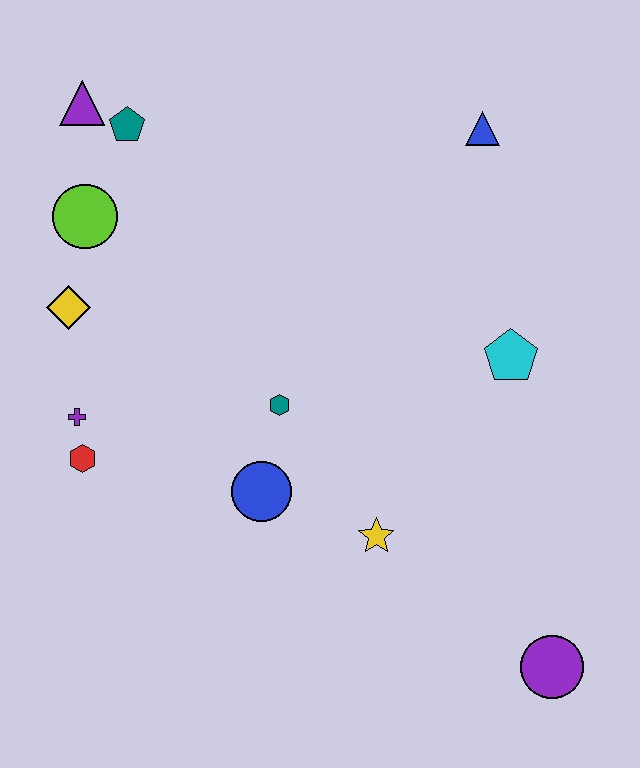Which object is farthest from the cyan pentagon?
The purple triangle is farthest from the cyan pentagon.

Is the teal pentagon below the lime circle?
No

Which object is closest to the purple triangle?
The teal pentagon is closest to the purple triangle.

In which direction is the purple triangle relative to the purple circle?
The purple triangle is above the purple circle.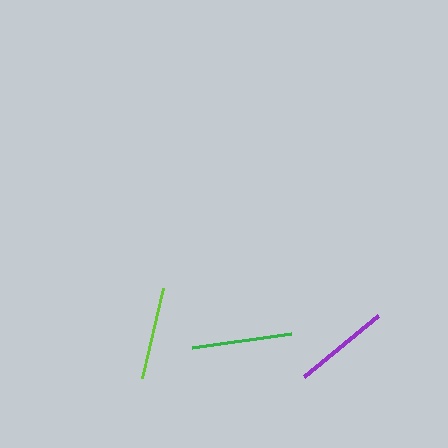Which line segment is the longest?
The green line is the longest at approximately 100 pixels.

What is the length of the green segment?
The green segment is approximately 100 pixels long.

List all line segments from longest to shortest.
From longest to shortest: green, purple, lime.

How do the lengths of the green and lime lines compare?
The green and lime lines are approximately the same length.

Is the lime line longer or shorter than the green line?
The green line is longer than the lime line.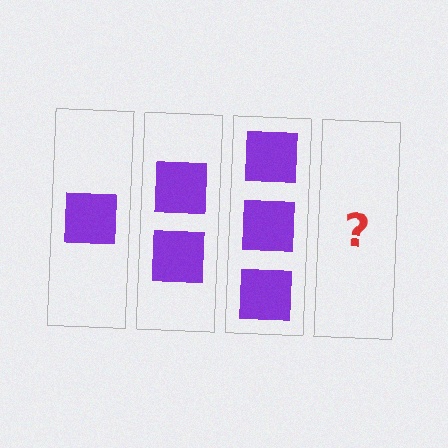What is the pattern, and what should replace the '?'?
The pattern is that each step adds one more square. The '?' should be 4 squares.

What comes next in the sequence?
The next element should be 4 squares.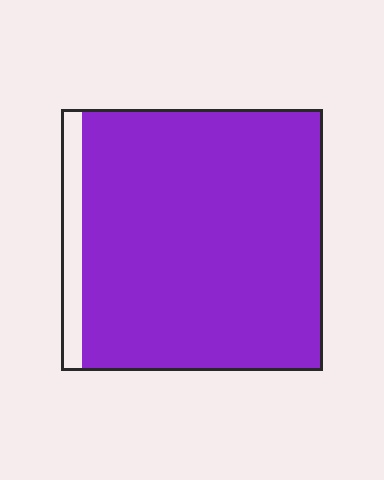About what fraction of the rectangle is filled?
About nine tenths (9/10).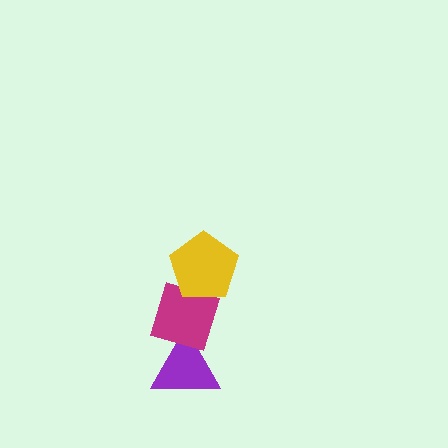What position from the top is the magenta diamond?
The magenta diamond is 2nd from the top.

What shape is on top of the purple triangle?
The magenta diamond is on top of the purple triangle.